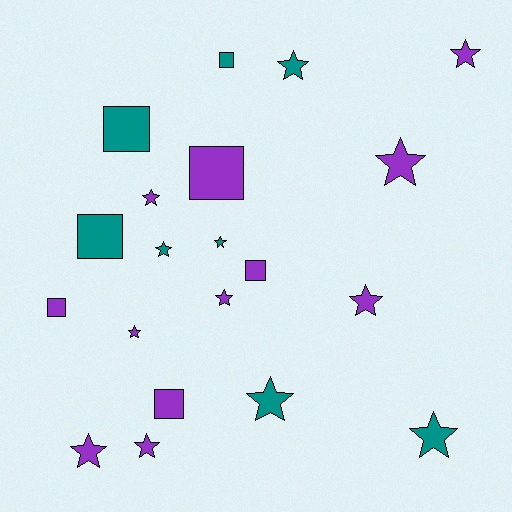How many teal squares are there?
There are 3 teal squares.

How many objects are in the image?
There are 20 objects.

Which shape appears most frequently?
Star, with 13 objects.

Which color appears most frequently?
Purple, with 12 objects.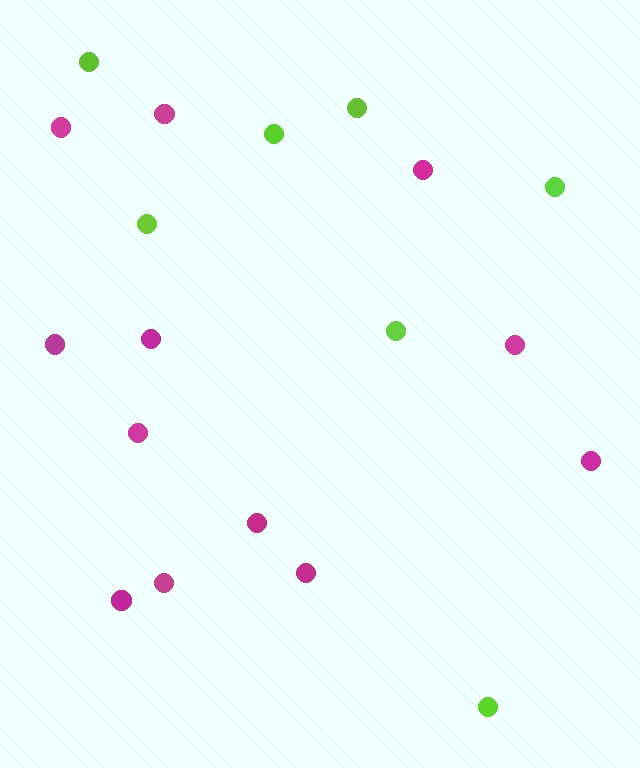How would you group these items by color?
There are 2 groups: one group of lime circles (7) and one group of magenta circles (12).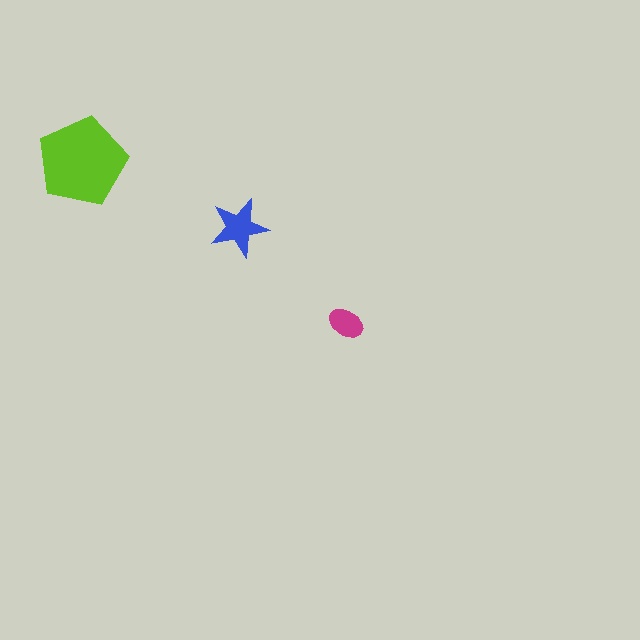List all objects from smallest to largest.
The magenta ellipse, the blue star, the lime pentagon.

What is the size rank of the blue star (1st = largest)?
2nd.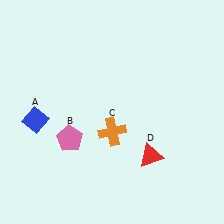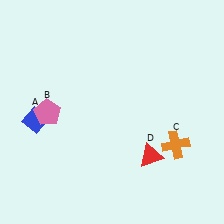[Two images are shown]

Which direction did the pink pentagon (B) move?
The pink pentagon (B) moved up.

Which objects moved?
The objects that moved are: the pink pentagon (B), the orange cross (C).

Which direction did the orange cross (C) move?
The orange cross (C) moved right.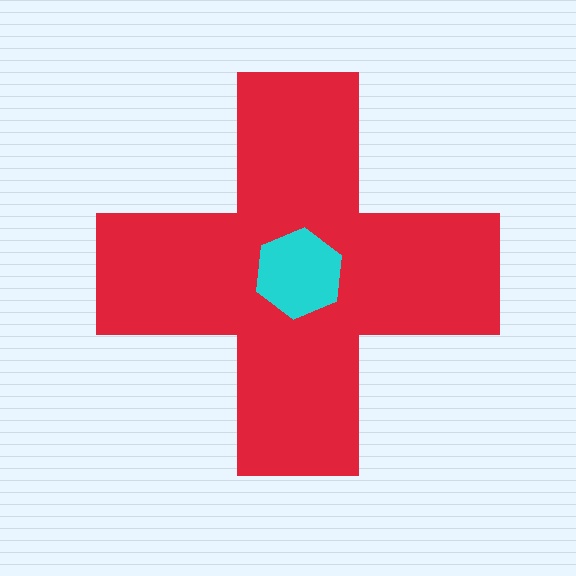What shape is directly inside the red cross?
The cyan hexagon.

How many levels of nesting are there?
2.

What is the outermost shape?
The red cross.